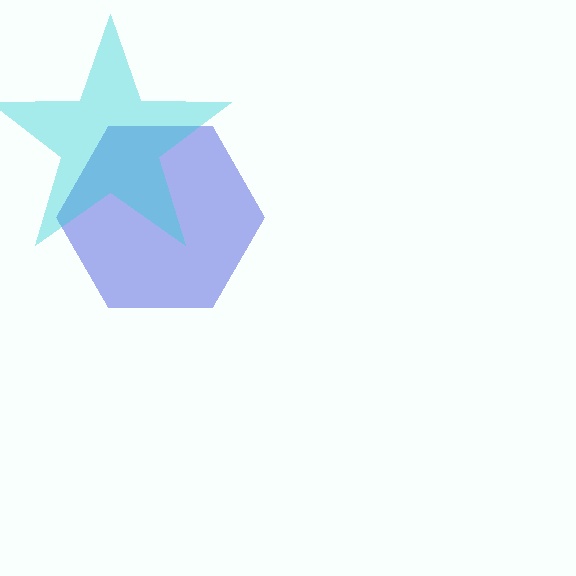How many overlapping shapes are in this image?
There are 2 overlapping shapes in the image.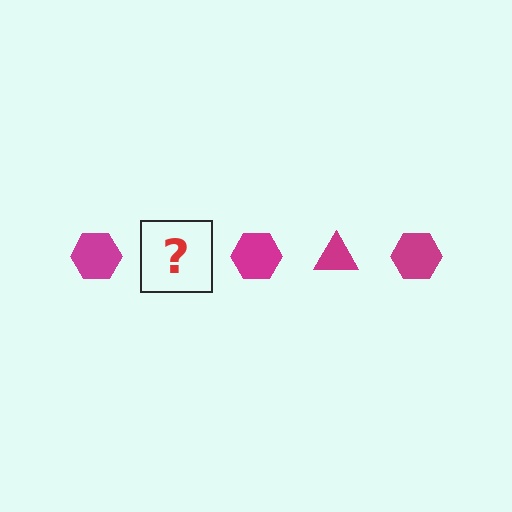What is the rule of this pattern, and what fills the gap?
The rule is that the pattern cycles through hexagon, triangle shapes in magenta. The gap should be filled with a magenta triangle.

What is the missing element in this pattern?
The missing element is a magenta triangle.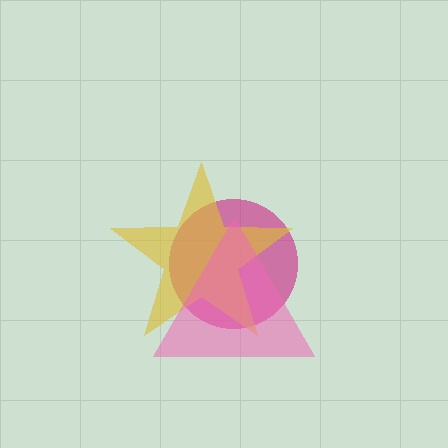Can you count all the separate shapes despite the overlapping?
Yes, there are 3 separate shapes.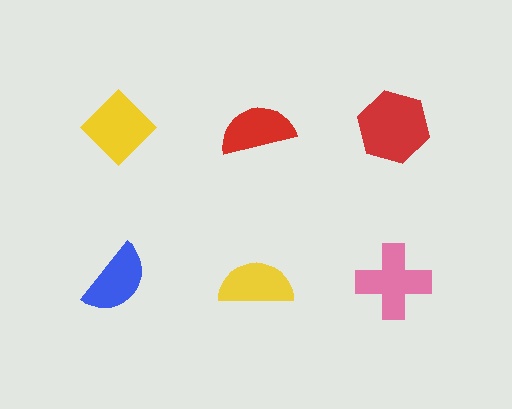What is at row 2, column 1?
A blue semicircle.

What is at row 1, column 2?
A red semicircle.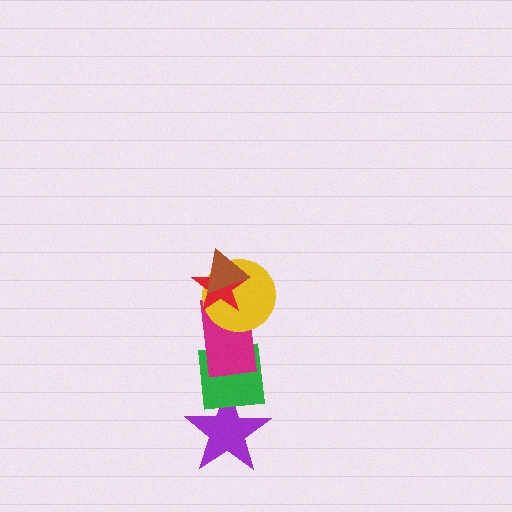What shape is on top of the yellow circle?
The red star is on top of the yellow circle.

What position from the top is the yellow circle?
The yellow circle is 3rd from the top.